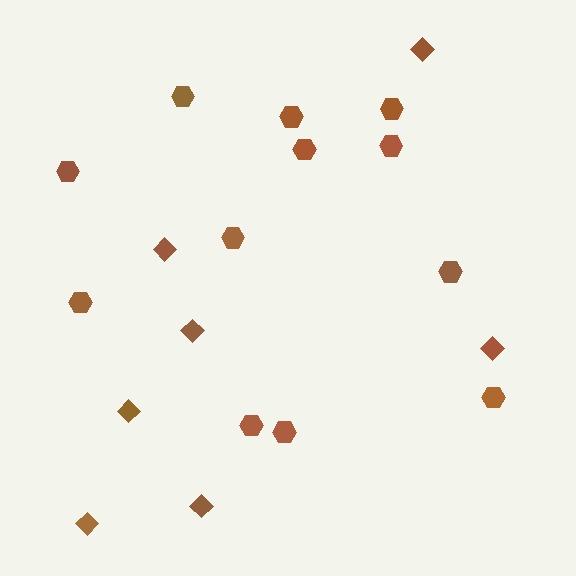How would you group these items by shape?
There are 2 groups: one group of diamonds (7) and one group of hexagons (12).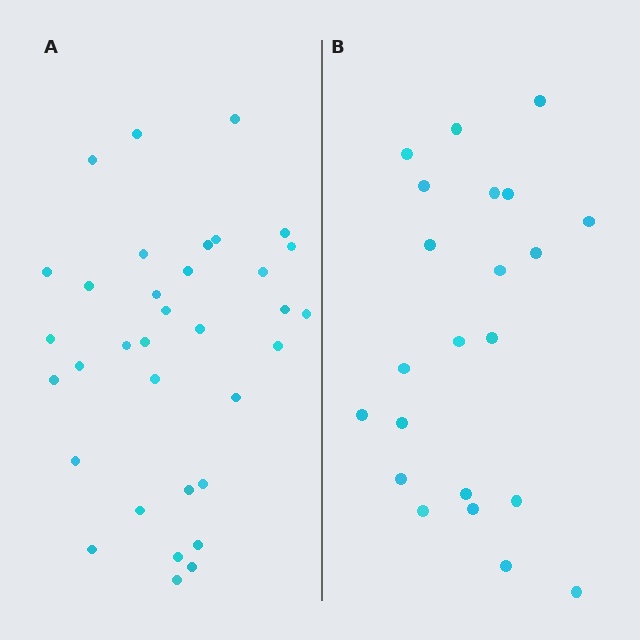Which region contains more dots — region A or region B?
Region A (the left region) has more dots.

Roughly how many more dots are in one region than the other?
Region A has roughly 12 or so more dots than region B.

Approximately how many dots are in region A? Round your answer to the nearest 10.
About 30 dots. (The exact count is 34, which rounds to 30.)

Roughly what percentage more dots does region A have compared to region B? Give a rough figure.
About 55% more.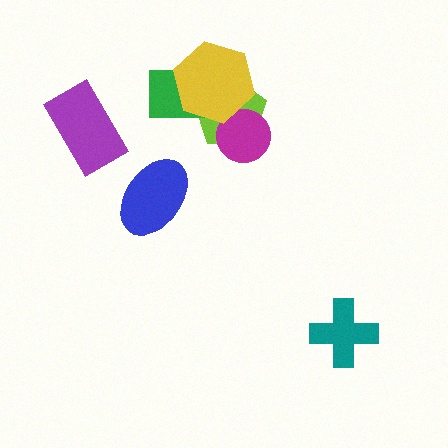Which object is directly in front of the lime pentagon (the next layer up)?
The green rectangle is directly in front of the lime pentagon.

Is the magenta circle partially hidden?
Yes, it is partially covered by another shape.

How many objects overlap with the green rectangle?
2 objects overlap with the green rectangle.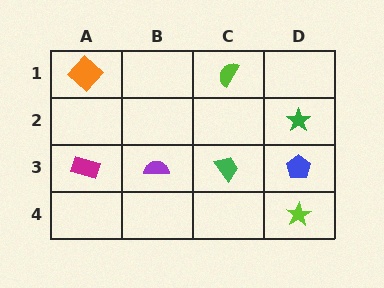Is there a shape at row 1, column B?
No, that cell is empty.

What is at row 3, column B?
A purple semicircle.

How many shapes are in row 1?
2 shapes.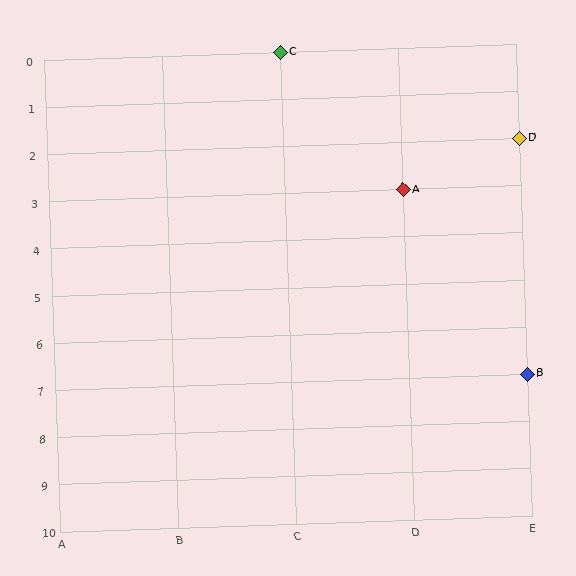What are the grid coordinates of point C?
Point C is at grid coordinates (C, 0).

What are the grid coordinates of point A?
Point A is at grid coordinates (D, 3).